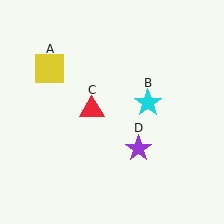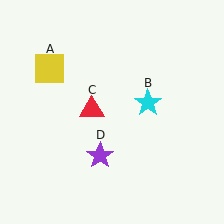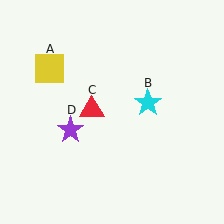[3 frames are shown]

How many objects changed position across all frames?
1 object changed position: purple star (object D).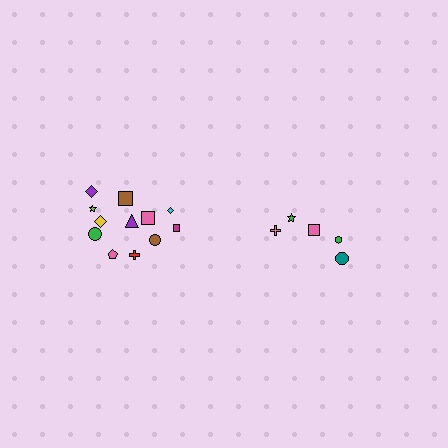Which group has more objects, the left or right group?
The left group.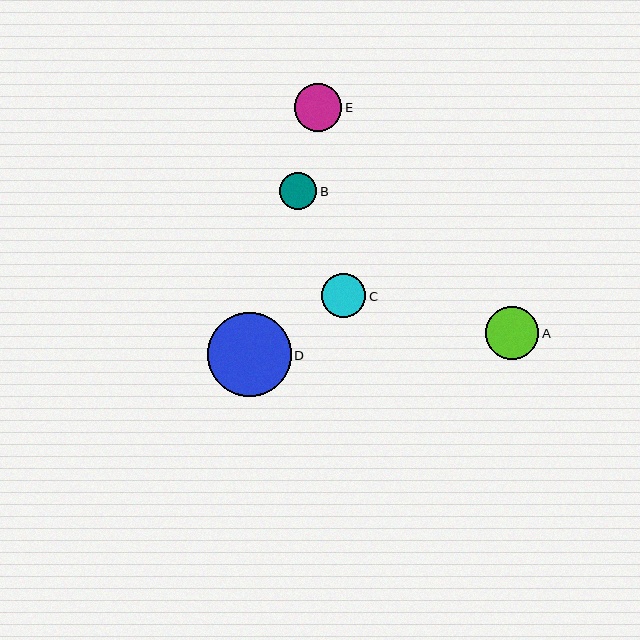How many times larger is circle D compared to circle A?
Circle D is approximately 1.6 times the size of circle A.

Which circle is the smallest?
Circle B is the smallest with a size of approximately 37 pixels.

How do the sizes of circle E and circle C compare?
Circle E and circle C are approximately the same size.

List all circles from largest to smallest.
From largest to smallest: D, A, E, C, B.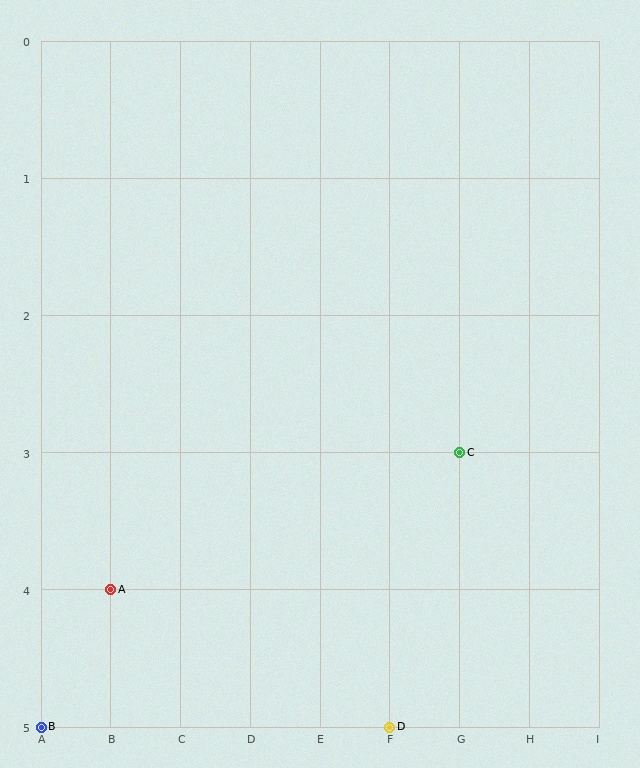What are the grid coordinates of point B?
Point B is at grid coordinates (A, 5).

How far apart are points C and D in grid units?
Points C and D are 1 column and 2 rows apart (about 2.2 grid units diagonally).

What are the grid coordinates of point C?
Point C is at grid coordinates (G, 3).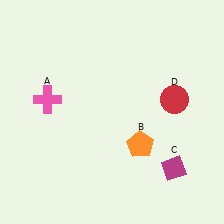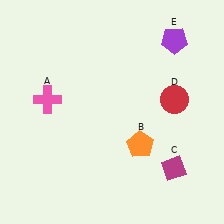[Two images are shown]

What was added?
A purple pentagon (E) was added in Image 2.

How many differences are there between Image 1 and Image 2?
There is 1 difference between the two images.